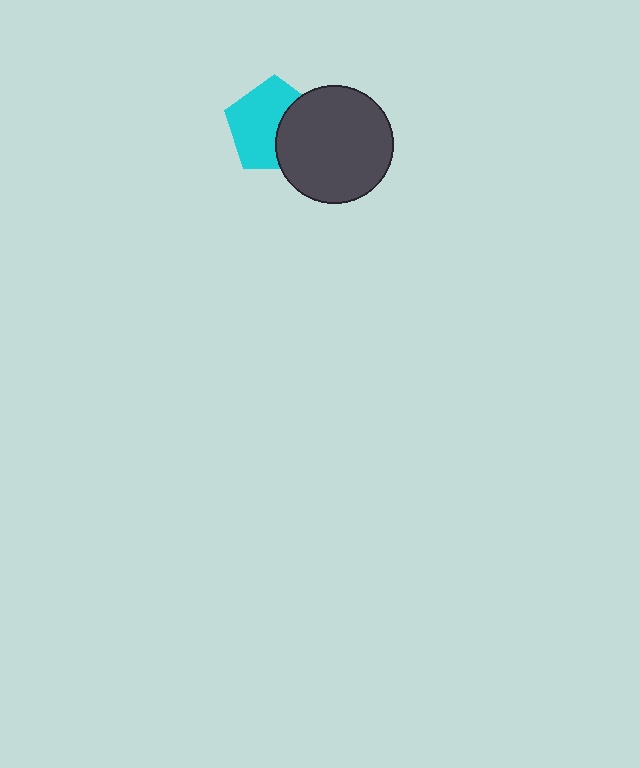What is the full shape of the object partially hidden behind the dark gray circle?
The partially hidden object is a cyan pentagon.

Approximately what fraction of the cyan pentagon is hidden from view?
Roughly 38% of the cyan pentagon is hidden behind the dark gray circle.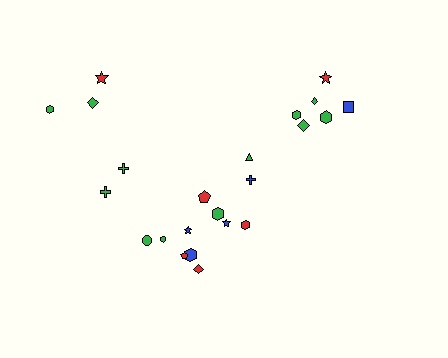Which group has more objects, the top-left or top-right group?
The top-right group.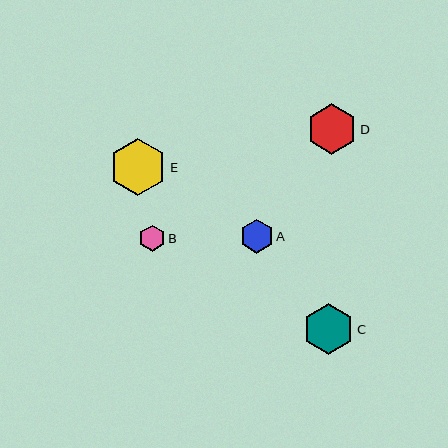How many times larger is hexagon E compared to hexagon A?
Hexagon E is approximately 1.7 times the size of hexagon A.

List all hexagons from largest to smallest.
From largest to smallest: E, C, D, A, B.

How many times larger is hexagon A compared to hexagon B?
Hexagon A is approximately 1.3 times the size of hexagon B.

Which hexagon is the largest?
Hexagon E is the largest with a size of approximately 57 pixels.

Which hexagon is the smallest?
Hexagon B is the smallest with a size of approximately 26 pixels.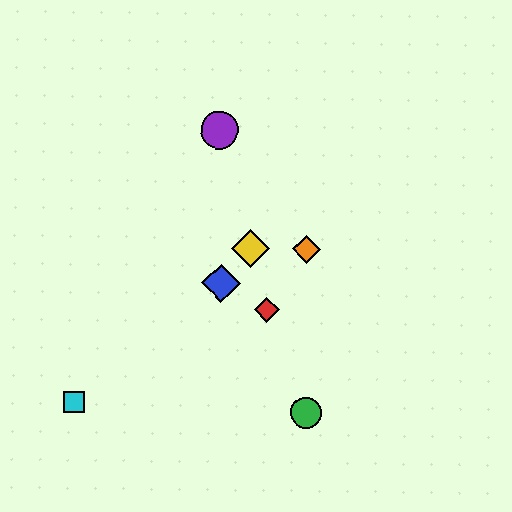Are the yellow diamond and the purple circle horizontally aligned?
No, the yellow diamond is at y≈249 and the purple circle is at y≈130.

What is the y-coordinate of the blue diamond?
The blue diamond is at y≈283.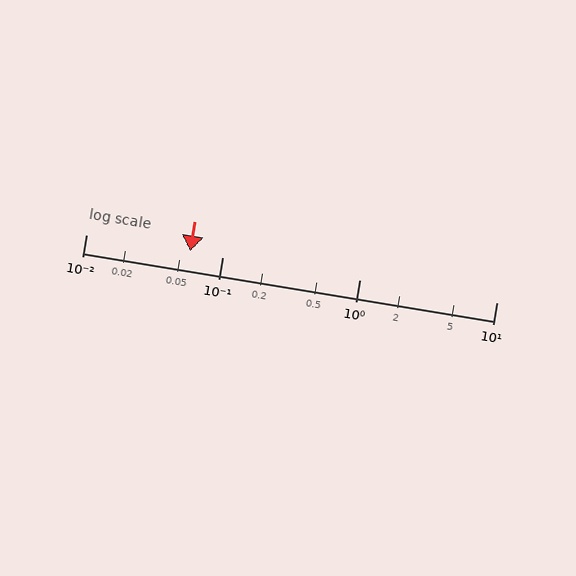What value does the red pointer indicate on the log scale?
The pointer indicates approximately 0.058.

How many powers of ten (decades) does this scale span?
The scale spans 3 decades, from 0.01 to 10.